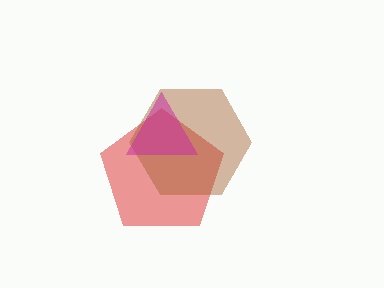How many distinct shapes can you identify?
There are 3 distinct shapes: a red pentagon, a brown hexagon, a magenta triangle.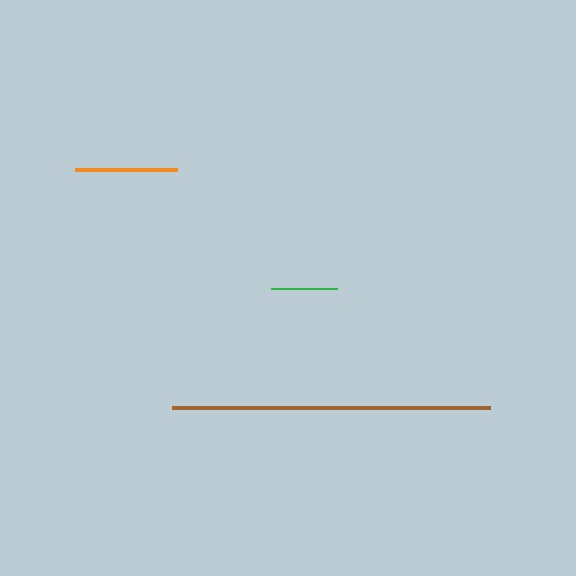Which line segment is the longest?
The brown line is the longest at approximately 318 pixels.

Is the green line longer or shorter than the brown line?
The brown line is longer than the green line.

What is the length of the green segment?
The green segment is approximately 66 pixels long.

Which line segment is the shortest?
The green line is the shortest at approximately 66 pixels.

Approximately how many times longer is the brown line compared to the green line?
The brown line is approximately 4.8 times the length of the green line.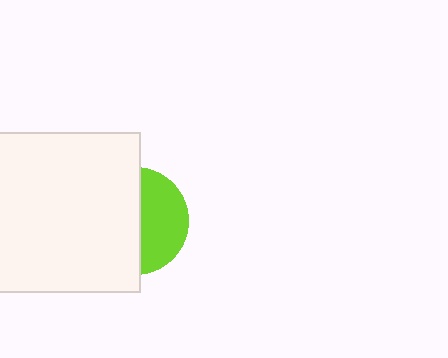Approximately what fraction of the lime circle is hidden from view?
Roughly 58% of the lime circle is hidden behind the white square.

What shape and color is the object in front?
The object in front is a white square.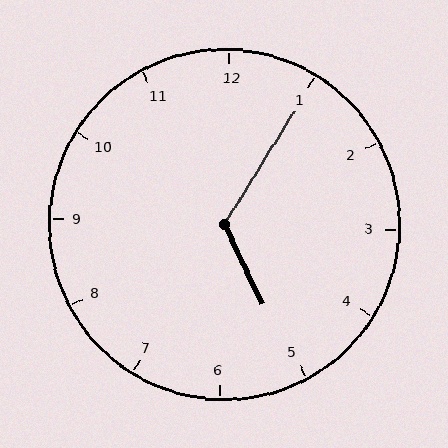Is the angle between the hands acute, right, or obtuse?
It is obtuse.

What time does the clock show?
5:05.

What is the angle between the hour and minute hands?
Approximately 122 degrees.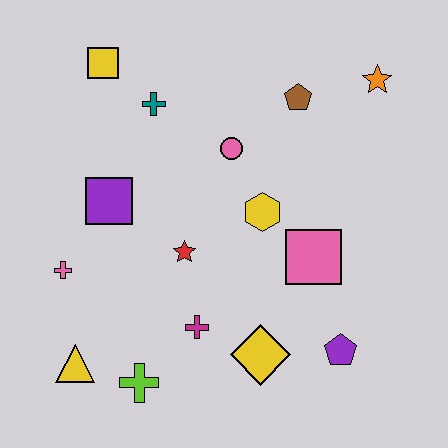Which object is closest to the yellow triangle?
The lime cross is closest to the yellow triangle.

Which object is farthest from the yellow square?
The purple pentagon is farthest from the yellow square.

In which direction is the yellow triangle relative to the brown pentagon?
The yellow triangle is below the brown pentagon.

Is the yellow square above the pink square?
Yes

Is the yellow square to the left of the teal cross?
Yes